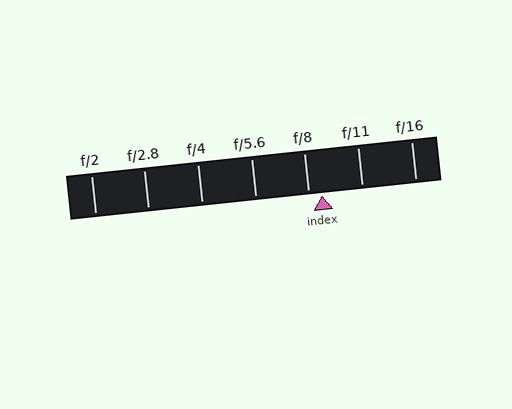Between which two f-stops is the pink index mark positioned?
The index mark is between f/8 and f/11.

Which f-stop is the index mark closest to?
The index mark is closest to f/8.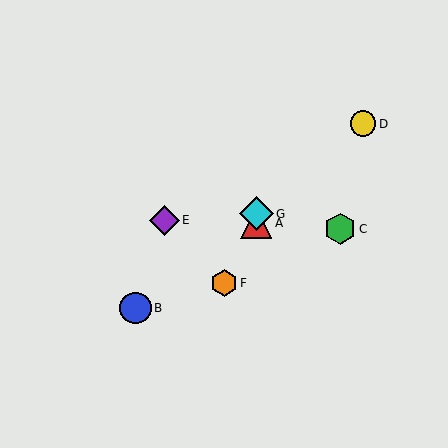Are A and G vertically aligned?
Yes, both are at x≈256.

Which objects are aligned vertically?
Objects A, G are aligned vertically.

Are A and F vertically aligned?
No, A is at x≈256 and F is at x≈224.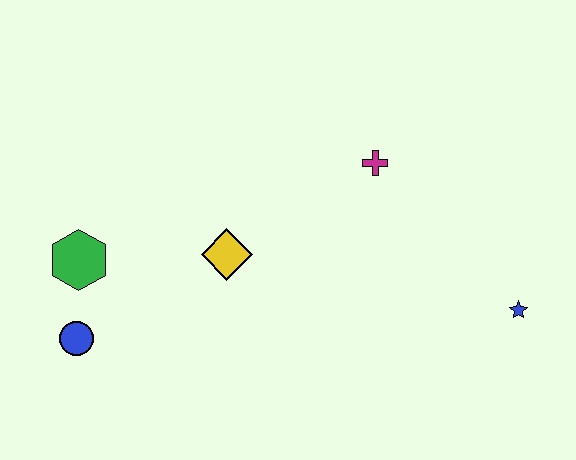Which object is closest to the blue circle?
The green hexagon is closest to the blue circle.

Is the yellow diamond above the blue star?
Yes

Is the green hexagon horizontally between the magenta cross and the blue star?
No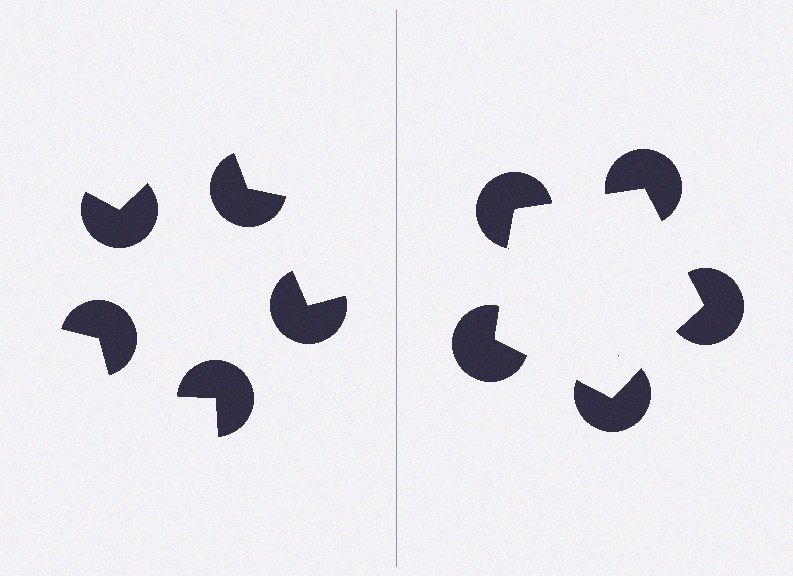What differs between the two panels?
The pac-man discs are positioned identically on both sides; only the wedge orientations differ. On the right they align to a pentagon; on the left they are misaligned.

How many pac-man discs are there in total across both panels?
10 — 5 on each side.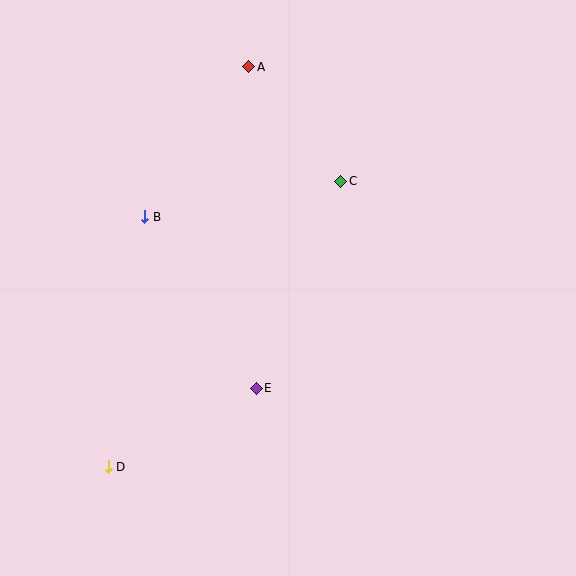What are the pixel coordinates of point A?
Point A is at (249, 67).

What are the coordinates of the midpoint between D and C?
The midpoint between D and C is at (225, 324).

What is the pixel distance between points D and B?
The distance between D and B is 253 pixels.